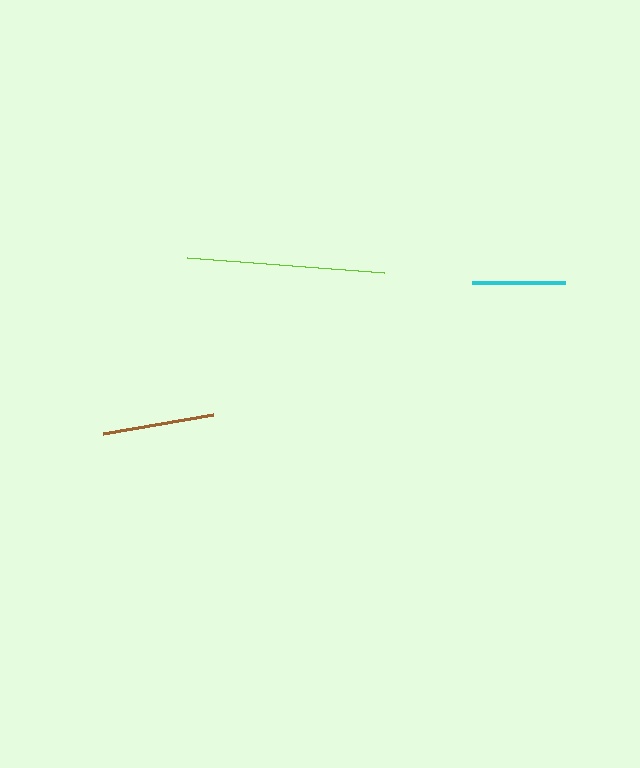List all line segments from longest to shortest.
From longest to shortest: lime, brown, cyan.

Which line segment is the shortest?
The cyan line is the shortest at approximately 93 pixels.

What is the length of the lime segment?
The lime segment is approximately 198 pixels long.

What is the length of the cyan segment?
The cyan segment is approximately 93 pixels long.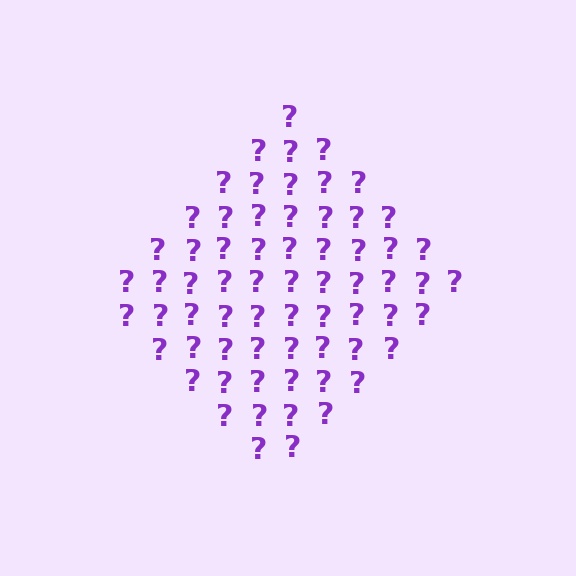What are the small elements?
The small elements are question marks.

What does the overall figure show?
The overall figure shows a diamond.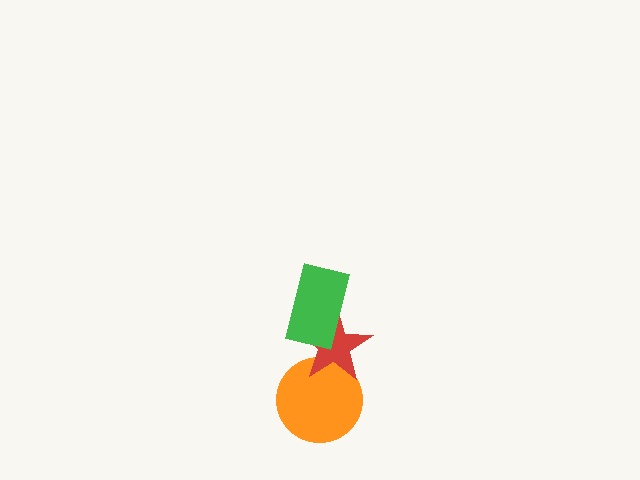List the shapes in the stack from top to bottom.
From top to bottom: the green rectangle, the red star, the orange circle.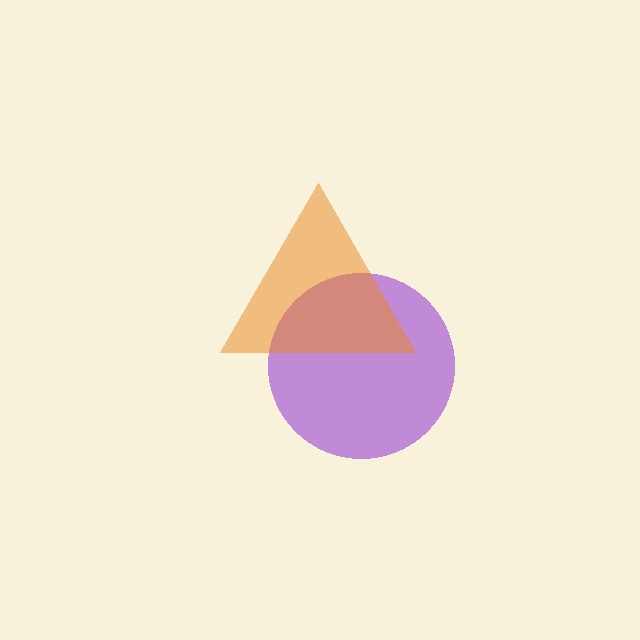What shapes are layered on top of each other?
The layered shapes are: a purple circle, an orange triangle.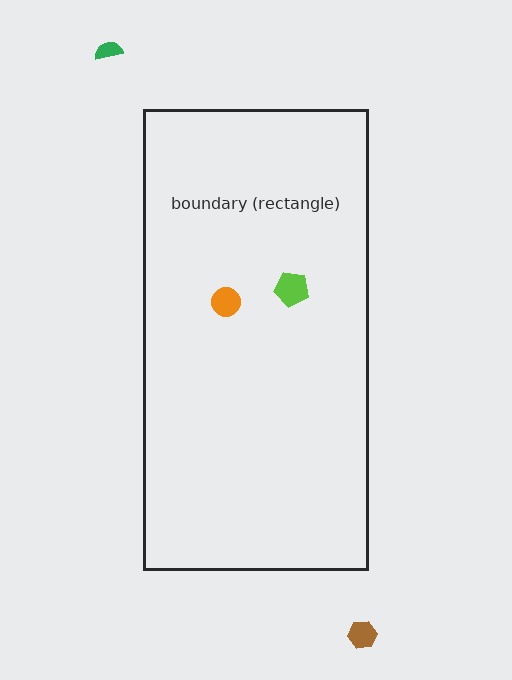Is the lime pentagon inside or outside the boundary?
Inside.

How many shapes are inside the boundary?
2 inside, 2 outside.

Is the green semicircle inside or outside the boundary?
Outside.